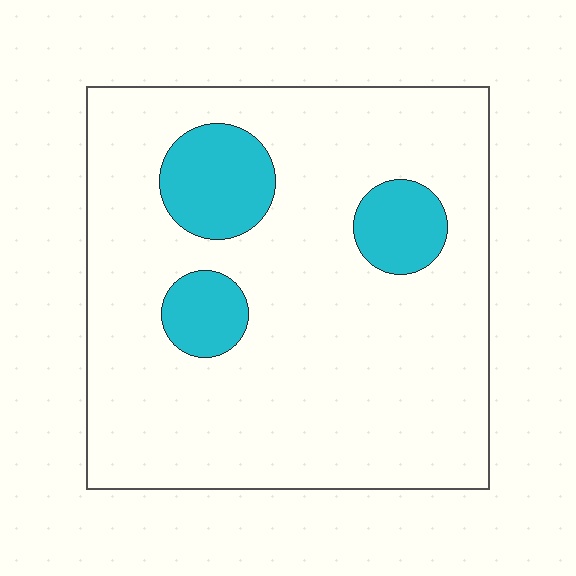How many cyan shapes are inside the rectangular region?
3.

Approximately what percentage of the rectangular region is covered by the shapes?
Approximately 15%.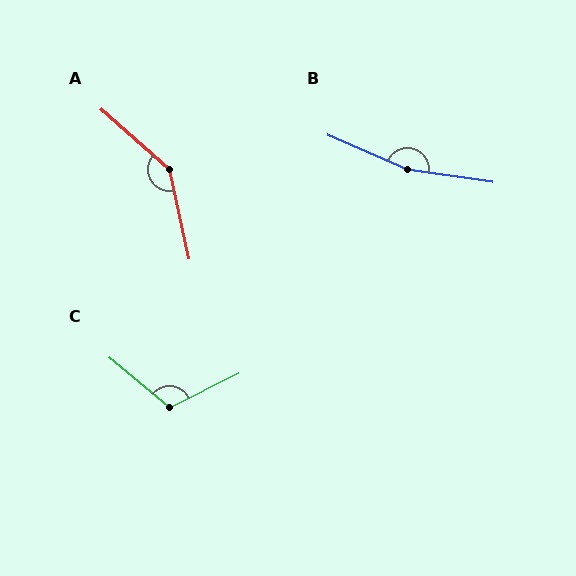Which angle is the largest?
B, at approximately 165 degrees.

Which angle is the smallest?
C, at approximately 114 degrees.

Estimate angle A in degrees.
Approximately 144 degrees.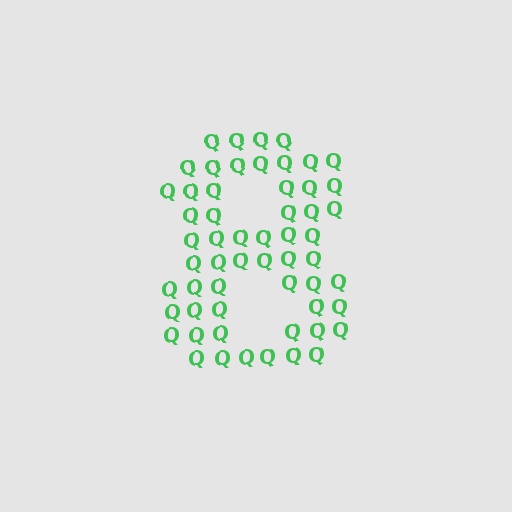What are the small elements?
The small elements are letter Q's.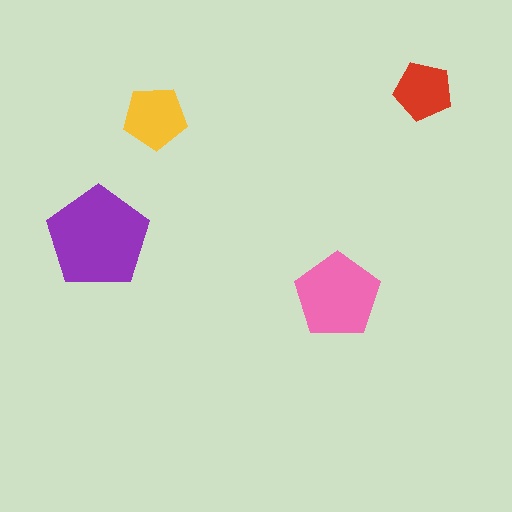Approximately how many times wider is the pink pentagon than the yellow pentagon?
About 1.5 times wider.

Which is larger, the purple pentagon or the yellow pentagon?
The purple one.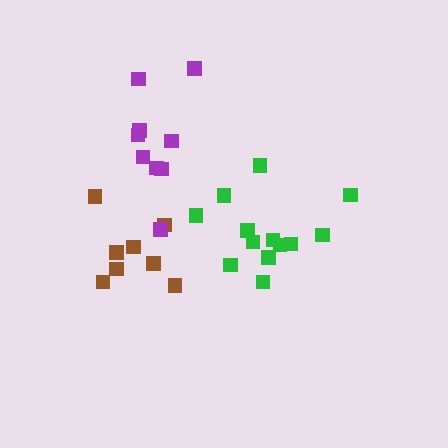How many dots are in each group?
Group 1: 8 dots, Group 2: 13 dots, Group 3: 9 dots (30 total).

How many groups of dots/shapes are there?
There are 3 groups.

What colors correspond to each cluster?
The clusters are colored: brown, green, purple.